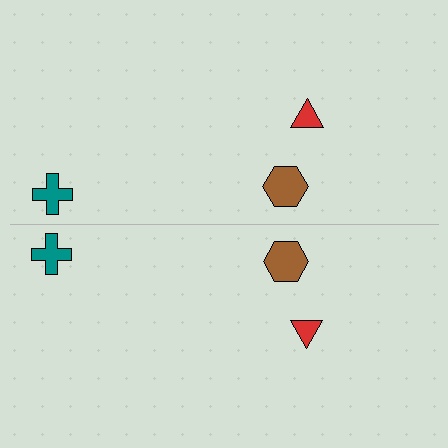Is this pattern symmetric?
Yes, this pattern has bilateral (reflection) symmetry.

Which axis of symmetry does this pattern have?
The pattern has a horizontal axis of symmetry running through the center of the image.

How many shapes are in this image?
There are 6 shapes in this image.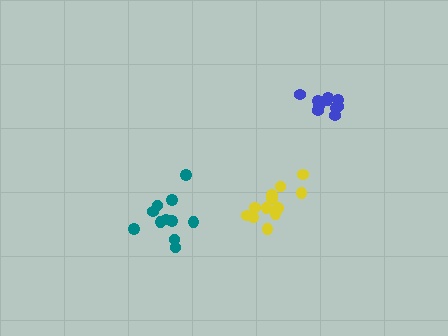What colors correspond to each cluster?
The clusters are colored: teal, yellow, blue.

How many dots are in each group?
Group 1: 11 dots, Group 2: 12 dots, Group 3: 10 dots (33 total).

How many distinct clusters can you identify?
There are 3 distinct clusters.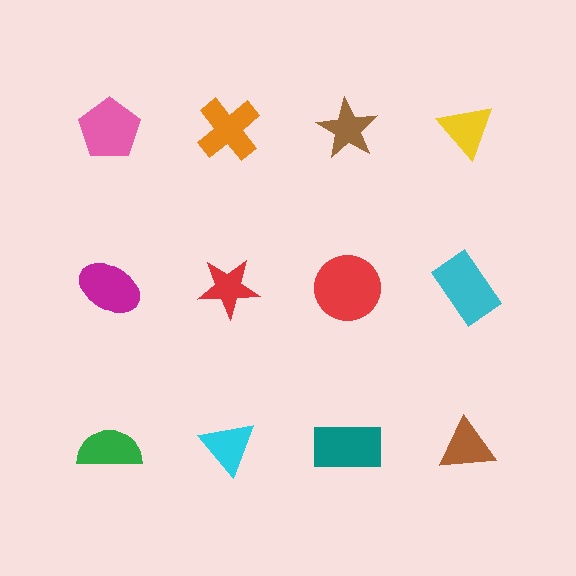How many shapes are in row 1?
4 shapes.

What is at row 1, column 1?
A pink pentagon.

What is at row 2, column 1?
A magenta ellipse.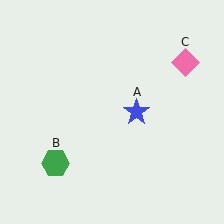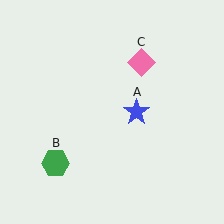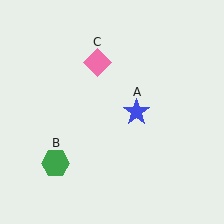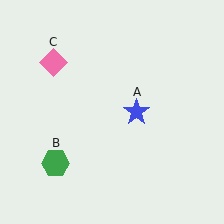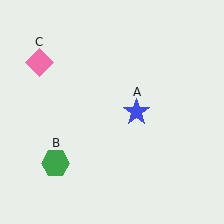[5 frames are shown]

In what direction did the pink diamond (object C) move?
The pink diamond (object C) moved left.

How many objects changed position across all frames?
1 object changed position: pink diamond (object C).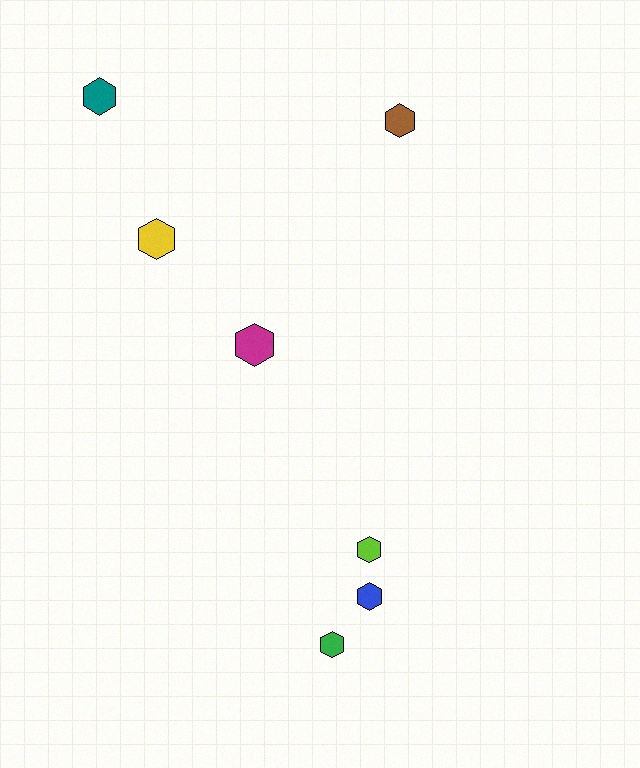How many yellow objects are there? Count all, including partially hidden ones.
There is 1 yellow object.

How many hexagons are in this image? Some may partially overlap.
There are 7 hexagons.